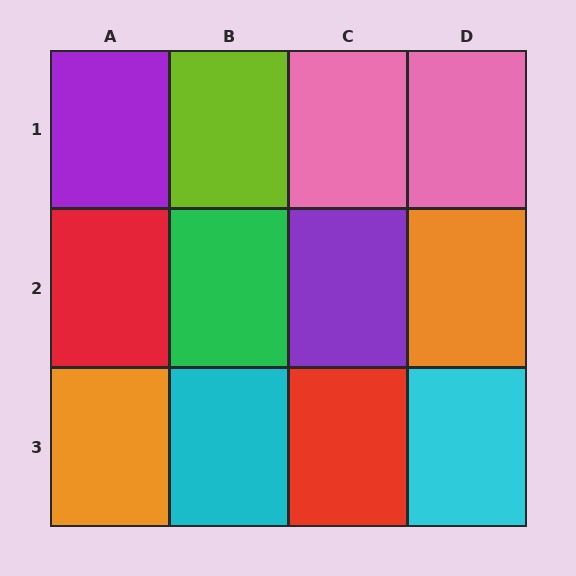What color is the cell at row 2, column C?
Purple.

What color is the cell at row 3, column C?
Red.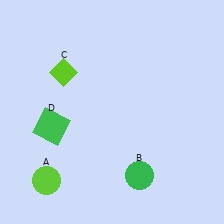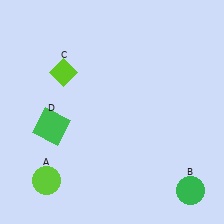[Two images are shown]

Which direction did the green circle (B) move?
The green circle (B) moved right.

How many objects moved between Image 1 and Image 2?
1 object moved between the two images.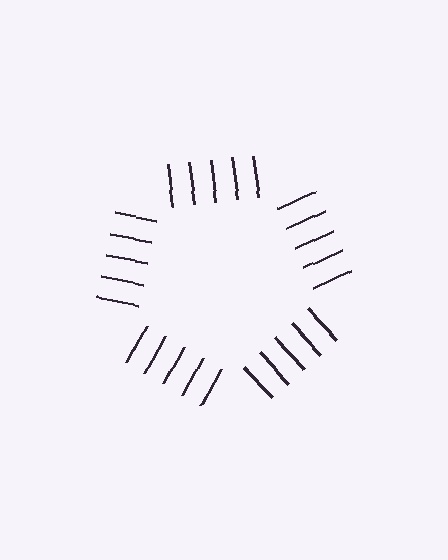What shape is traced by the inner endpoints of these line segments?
An illusory pentagon — the line segments terminate on its edges but no continuous stroke is drawn.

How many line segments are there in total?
25 — 5 along each of the 5 edges.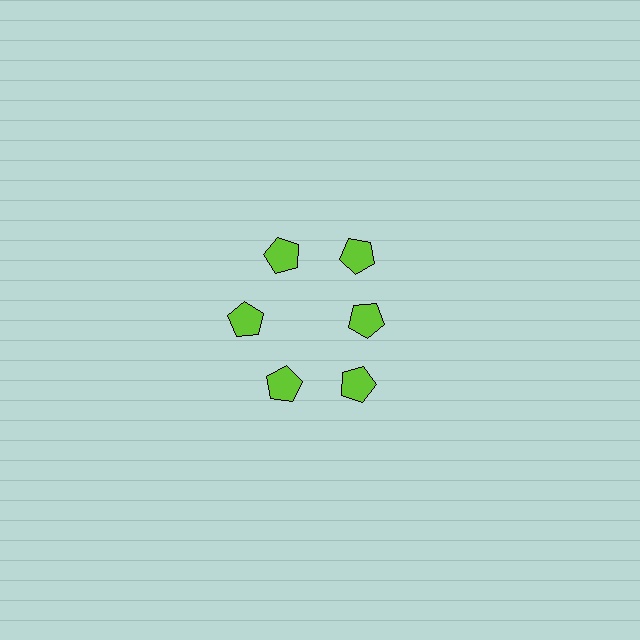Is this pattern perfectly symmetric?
No. The 6 lime pentagons are arranged in a ring, but one element near the 3 o'clock position is pulled inward toward the center, breaking the 6-fold rotational symmetry.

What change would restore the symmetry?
The symmetry would be restored by moving it outward, back onto the ring so that all 6 pentagons sit at equal angles and equal distance from the center.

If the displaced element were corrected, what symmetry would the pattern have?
It would have 6-fold rotational symmetry — the pattern would map onto itself every 60 degrees.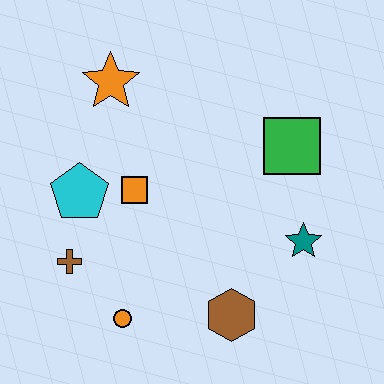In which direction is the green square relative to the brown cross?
The green square is to the right of the brown cross.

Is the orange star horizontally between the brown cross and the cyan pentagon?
No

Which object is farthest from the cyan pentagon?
The teal star is farthest from the cyan pentagon.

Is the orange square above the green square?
No